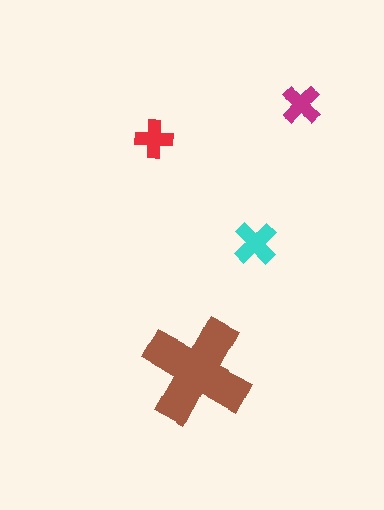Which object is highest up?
The magenta cross is topmost.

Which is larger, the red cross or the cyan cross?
The cyan one.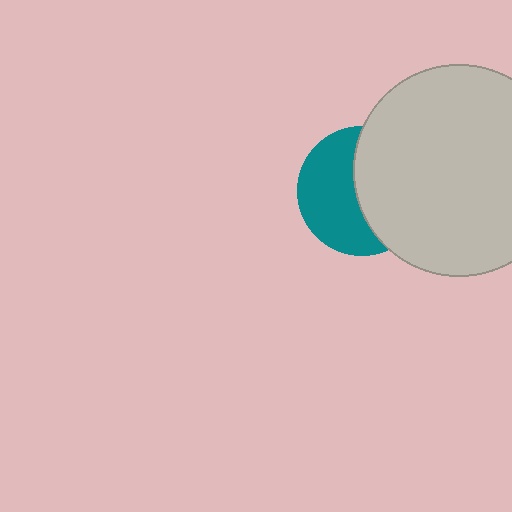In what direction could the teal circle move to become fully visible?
The teal circle could move left. That would shift it out from behind the light gray circle entirely.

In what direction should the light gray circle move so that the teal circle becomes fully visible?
The light gray circle should move right. That is the shortest direction to clear the overlap and leave the teal circle fully visible.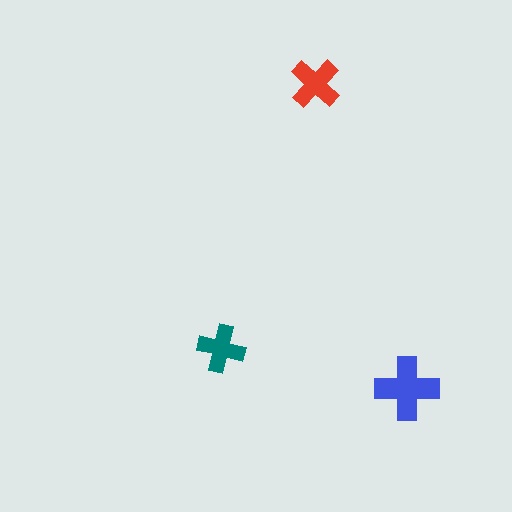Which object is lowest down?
The blue cross is bottommost.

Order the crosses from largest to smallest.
the blue one, the red one, the teal one.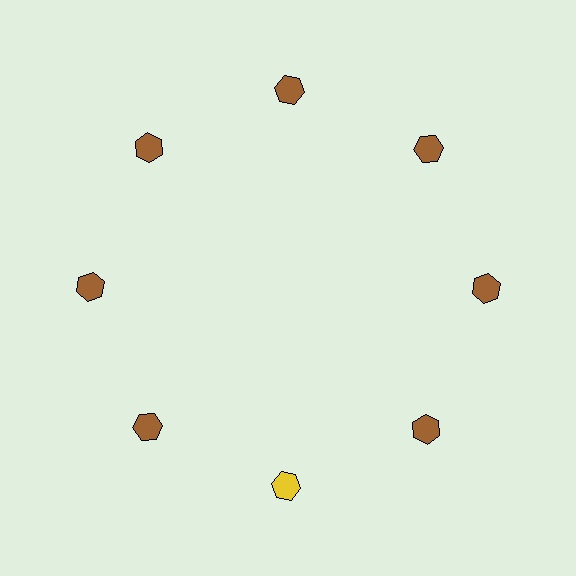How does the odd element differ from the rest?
It has a different color: yellow instead of brown.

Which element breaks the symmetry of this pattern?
The yellow hexagon at roughly the 6 o'clock position breaks the symmetry. All other shapes are brown hexagons.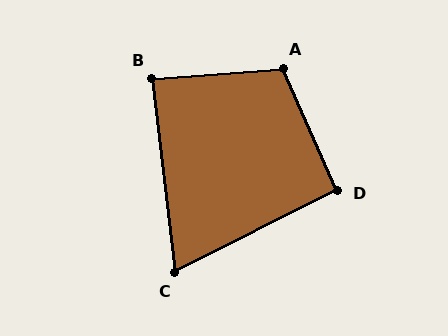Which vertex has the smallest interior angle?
C, at approximately 70 degrees.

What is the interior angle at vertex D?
Approximately 93 degrees (approximately right).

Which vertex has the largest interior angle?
A, at approximately 110 degrees.